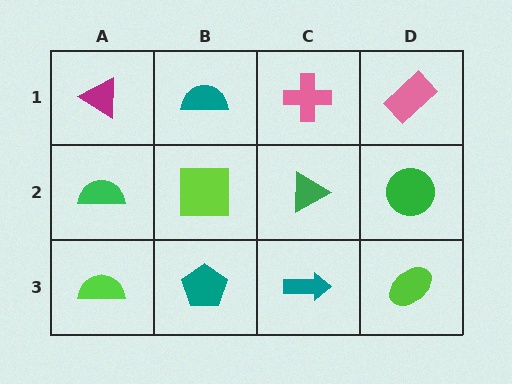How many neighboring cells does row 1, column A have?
2.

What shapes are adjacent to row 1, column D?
A green circle (row 2, column D), a pink cross (row 1, column C).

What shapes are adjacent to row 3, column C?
A green triangle (row 2, column C), a teal pentagon (row 3, column B), a lime ellipse (row 3, column D).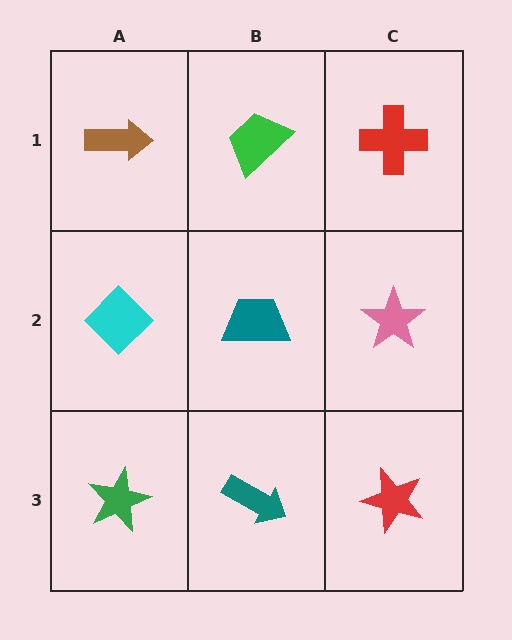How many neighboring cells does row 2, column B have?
4.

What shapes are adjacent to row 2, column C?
A red cross (row 1, column C), a red star (row 3, column C), a teal trapezoid (row 2, column B).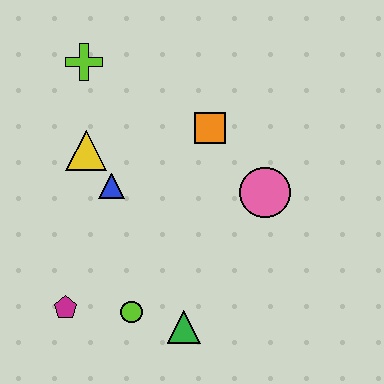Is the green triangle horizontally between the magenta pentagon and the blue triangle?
No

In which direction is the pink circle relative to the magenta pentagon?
The pink circle is to the right of the magenta pentagon.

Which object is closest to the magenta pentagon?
The lime circle is closest to the magenta pentagon.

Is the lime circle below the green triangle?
No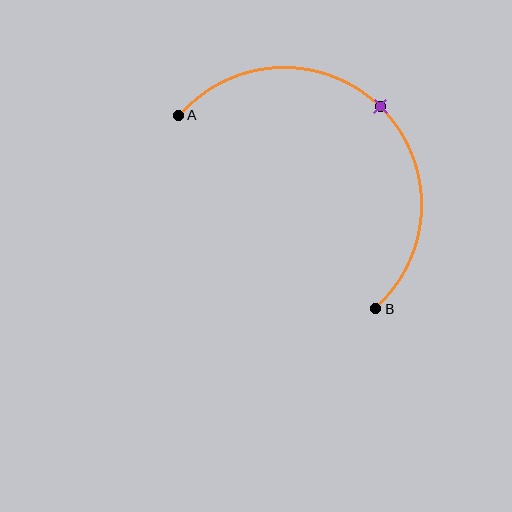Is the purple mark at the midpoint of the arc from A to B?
Yes. The purple mark lies on the arc at equal arc-length from both A and B — it is the arc midpoint.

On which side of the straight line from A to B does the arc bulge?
The arc bulges above and to the right of the straight line connecting A and B.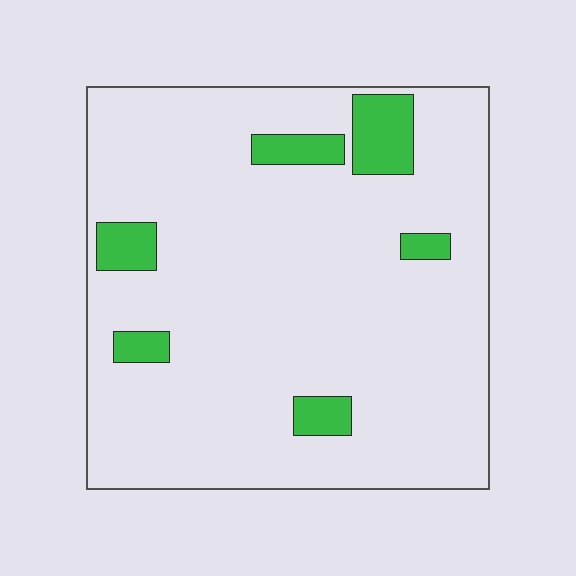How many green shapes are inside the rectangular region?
6.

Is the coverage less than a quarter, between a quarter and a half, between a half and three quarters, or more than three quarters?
Less than a quarter.